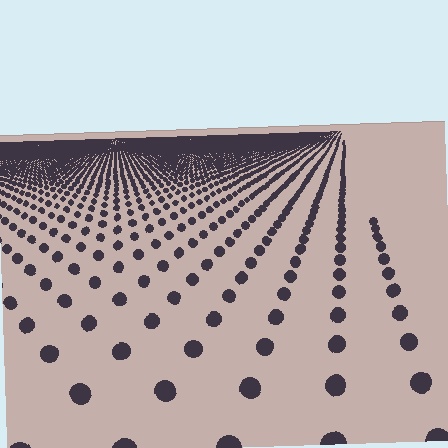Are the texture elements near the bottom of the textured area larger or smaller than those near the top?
Larger. Near the bottom, elements are closer to the viewer and appear at a bigger on-screen size.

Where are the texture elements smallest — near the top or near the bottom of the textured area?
Near the top.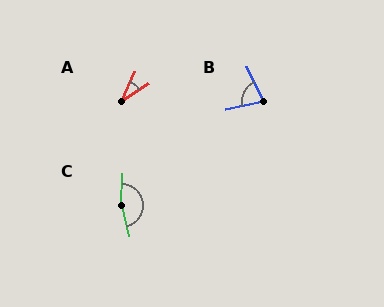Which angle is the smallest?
A, at approximately 33 degrees.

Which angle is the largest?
C, at approximately 163 degrees.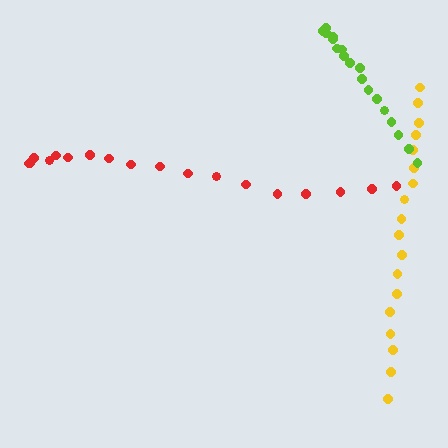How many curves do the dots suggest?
There are 3 distinct paths.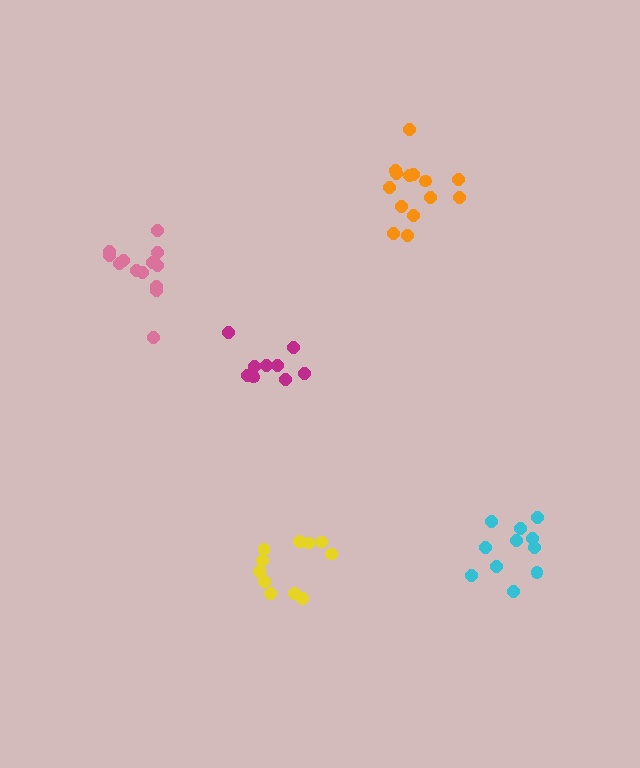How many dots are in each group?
Group 1: 11 dots, Group 2: 9 dots, Group 3: 11 dots, Group 4: 13 dots, Group 5: 14 dots (58 total).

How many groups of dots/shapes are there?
There are 5 groups.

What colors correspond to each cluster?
The clusters are colored: yellow, magenta, cyan, pink, orange.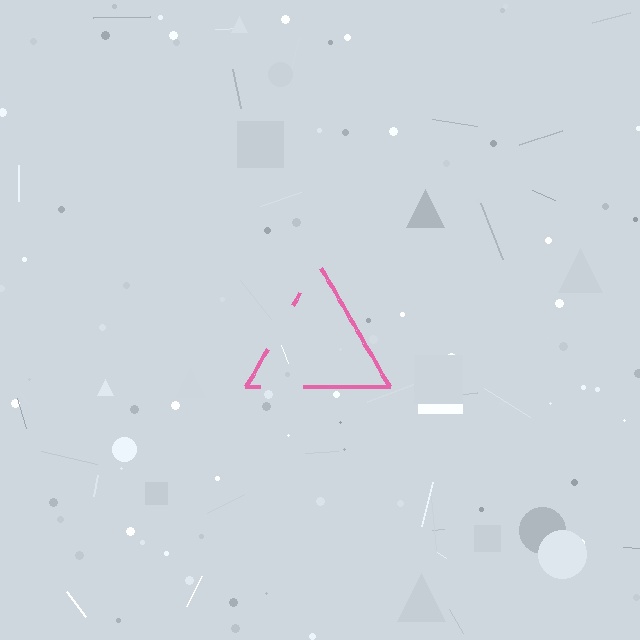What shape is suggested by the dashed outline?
The dashed outline suggests a triangle.